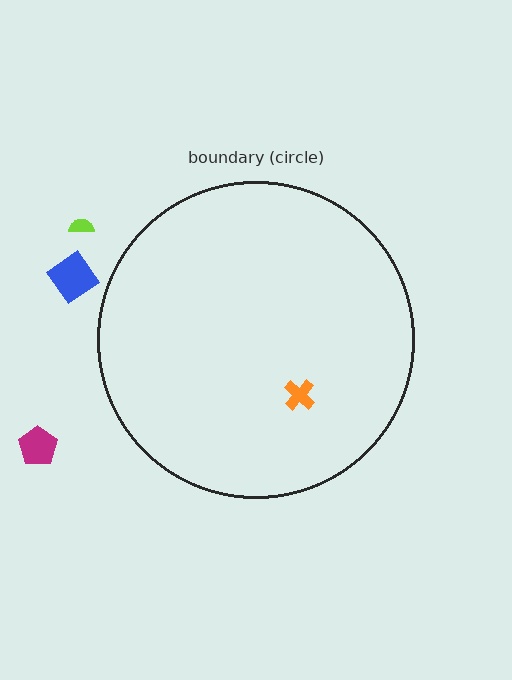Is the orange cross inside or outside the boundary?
Inside.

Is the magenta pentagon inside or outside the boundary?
Outside.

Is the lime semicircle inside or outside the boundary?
Outside.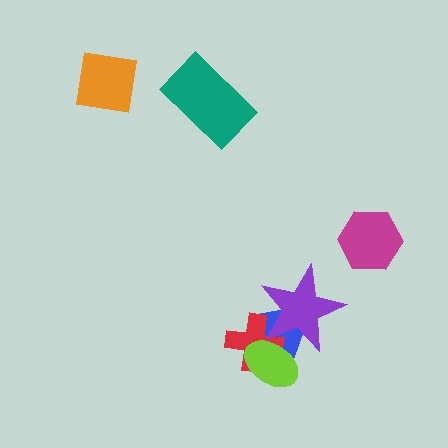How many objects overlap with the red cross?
3 objects overlap with the red cross.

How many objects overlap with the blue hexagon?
3 objects overlap with the blue hexagon.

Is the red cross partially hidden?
Yes, it is partially covered by another shape.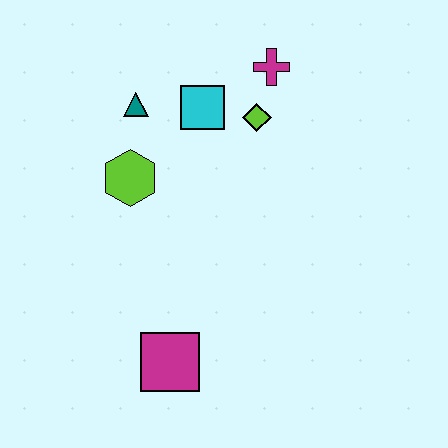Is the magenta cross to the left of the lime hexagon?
No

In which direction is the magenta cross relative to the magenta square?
The magenta cross is above the magenta square.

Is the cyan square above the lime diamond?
Yes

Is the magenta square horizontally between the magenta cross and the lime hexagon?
Yes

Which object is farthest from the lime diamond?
The magenta square is farthest from the lime diamond.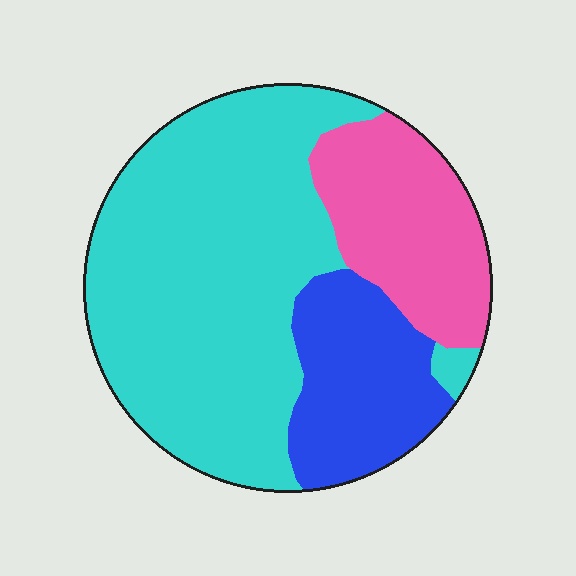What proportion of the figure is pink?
Pink covers around 20% of the figure.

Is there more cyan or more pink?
Cyan.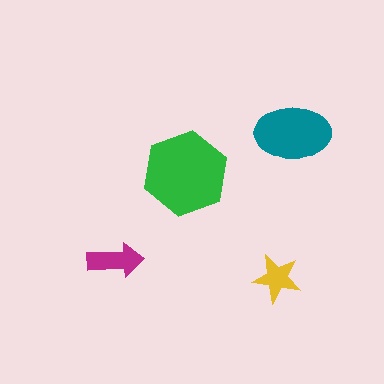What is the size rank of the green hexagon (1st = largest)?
1st.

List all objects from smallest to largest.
The yellow star, the magenta arrow, the teal ellipse, the green hexagon.